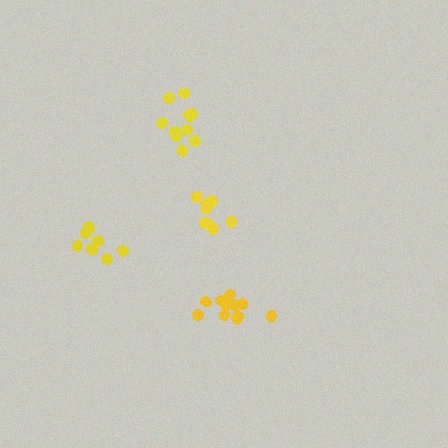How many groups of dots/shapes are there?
There are 4 groups.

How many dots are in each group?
Group 1: 11 dots, Group 2: 7 dots, Group 3: 11 dots, Group 4: 8 dots (37 total).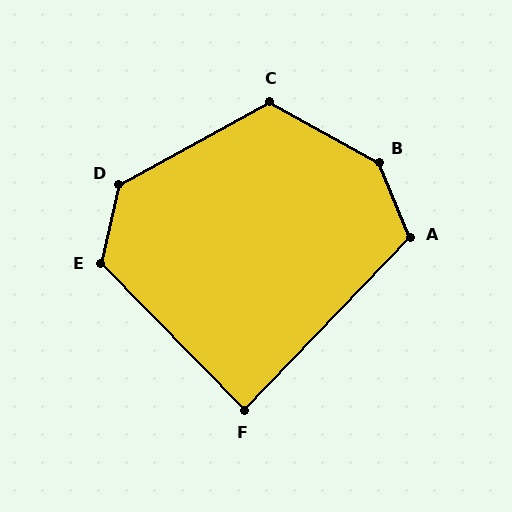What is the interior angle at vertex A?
Approximately 114 degrees (obtuse).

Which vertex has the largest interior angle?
B, at approximately 141 degrees.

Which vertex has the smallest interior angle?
F, at approximately 88 degrees.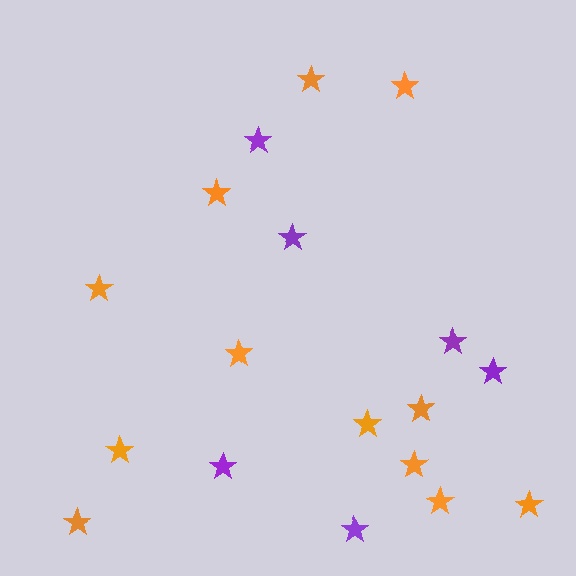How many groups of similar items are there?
There are 2 groups: one group of purple stars (6) and one group of orange stars (12).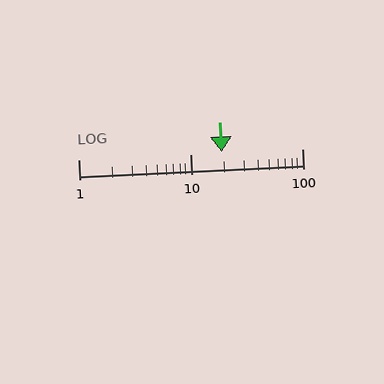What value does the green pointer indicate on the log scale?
The pointer indicates approximately 19.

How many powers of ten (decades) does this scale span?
The scale spans 2 decades, from 1 to 100.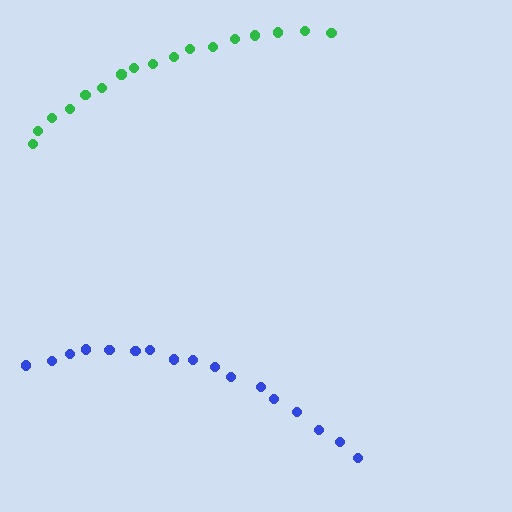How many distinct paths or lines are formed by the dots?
There are 2 distinct paths.